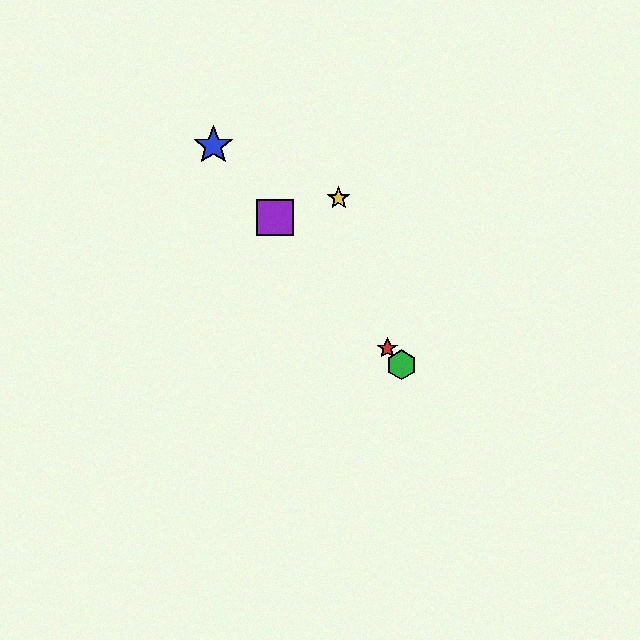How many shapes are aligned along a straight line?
4 shapes (the red star, the blue star, the green hexagon, the purple square) are aligned along a straight line.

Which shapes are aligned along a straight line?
The red star, the blue star, the green hexagon, the purple square are aligned along a straight line.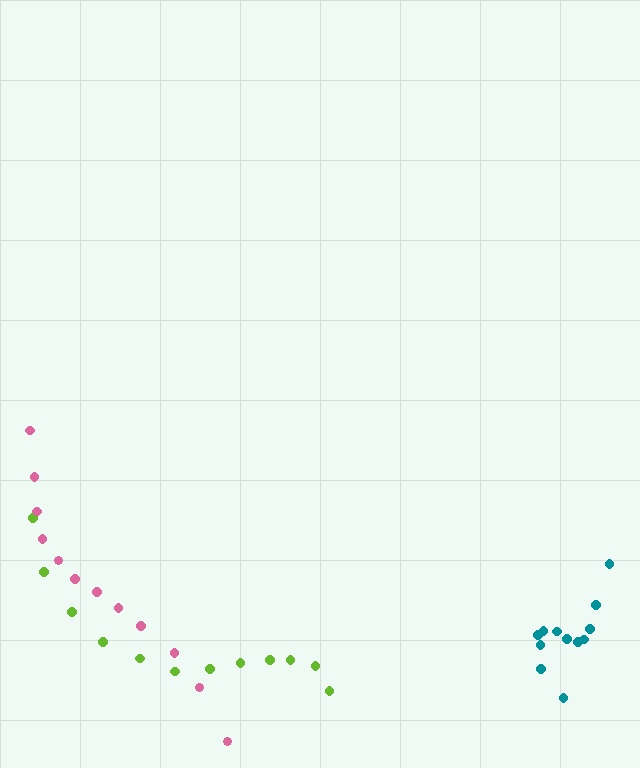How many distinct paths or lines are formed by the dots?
There are 3 distinct paths.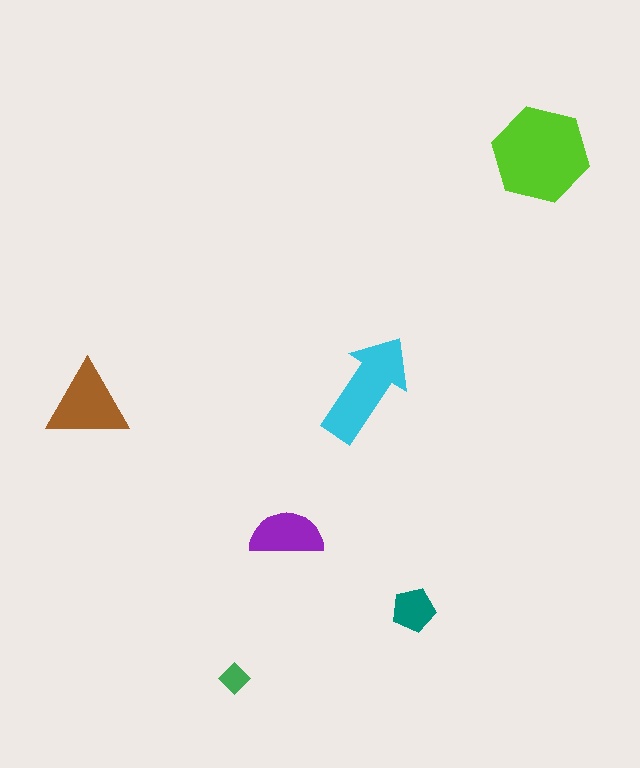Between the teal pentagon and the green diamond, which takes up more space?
The teal pentagon.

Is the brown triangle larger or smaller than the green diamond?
Larger.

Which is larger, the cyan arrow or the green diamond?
The cyan arrow.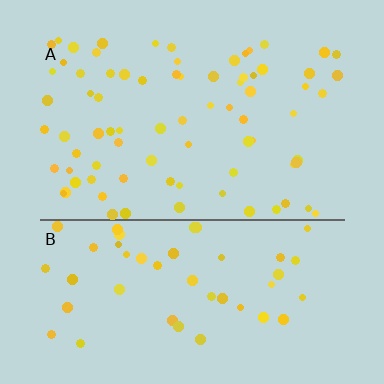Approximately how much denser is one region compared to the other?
Approximately 1.6× — region A over region B.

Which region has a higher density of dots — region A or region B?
A (the top).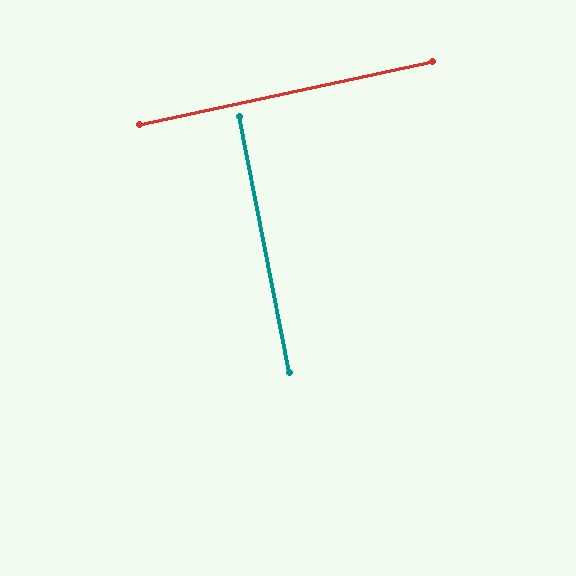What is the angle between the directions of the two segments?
Approximately 89 degrees.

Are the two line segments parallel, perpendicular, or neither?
Perpendicular — they meet at approximately 89°.